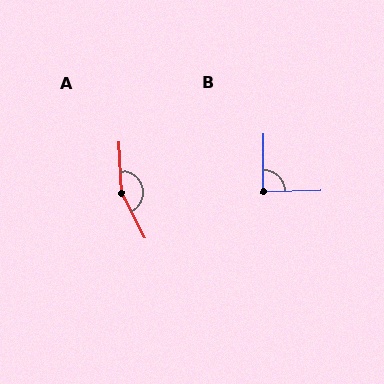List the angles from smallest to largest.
B (88°), A (155°).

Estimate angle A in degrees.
Approximately 155 degrees.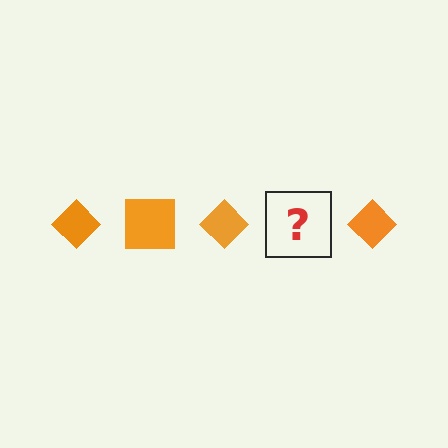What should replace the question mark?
The question mark should be replaced with an orange square.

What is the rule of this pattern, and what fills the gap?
The rule is that the pattern cycles through diamond, square shapes in orange. The gap should be filled with an orange square.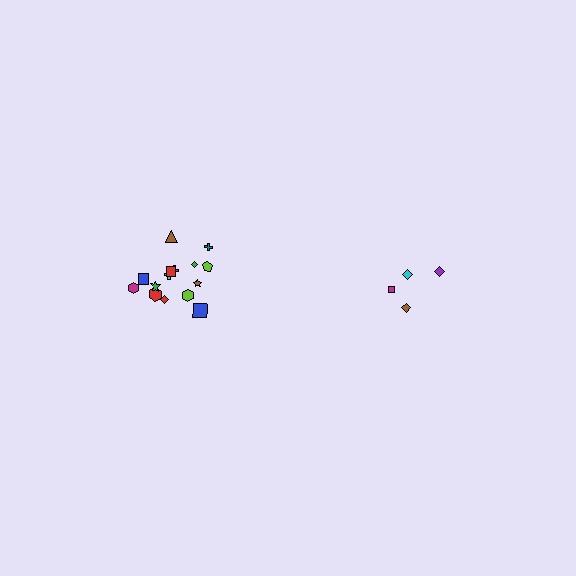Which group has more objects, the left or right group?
The left group.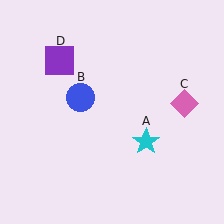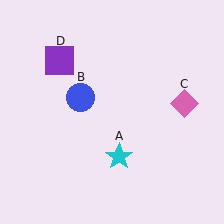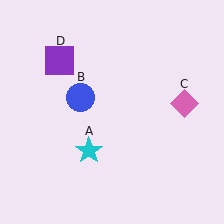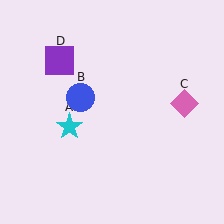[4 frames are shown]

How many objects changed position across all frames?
1 object changed position: cyan star (object A).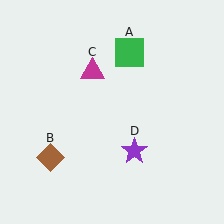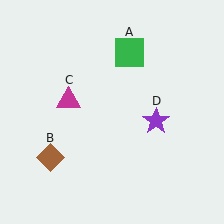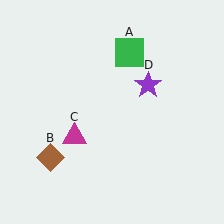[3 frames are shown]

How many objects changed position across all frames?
2 objects changed position: magenta triangle (object C), purple star (object D).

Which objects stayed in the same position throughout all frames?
Green square (object A) and brown diamond (object B) remained stationary.